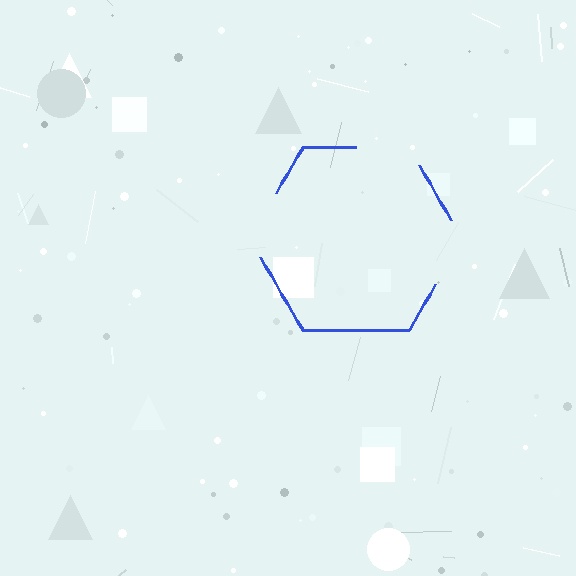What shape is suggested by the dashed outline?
The dashed outline suggests a hexagon.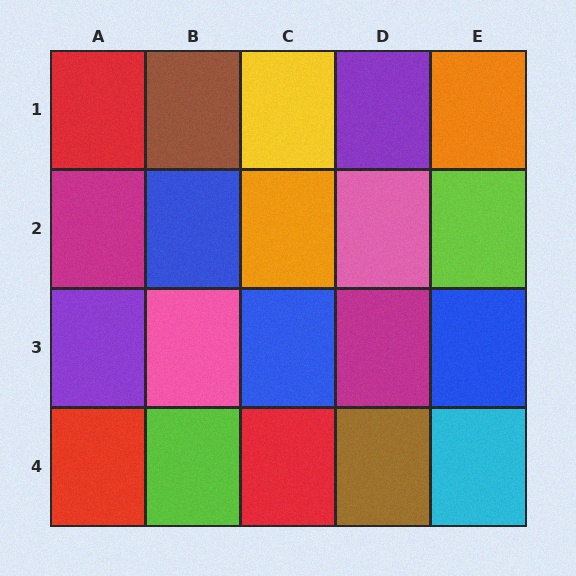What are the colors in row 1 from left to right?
Red, brown, yellow, purple, orange.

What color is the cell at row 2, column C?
Orange.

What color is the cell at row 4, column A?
Red.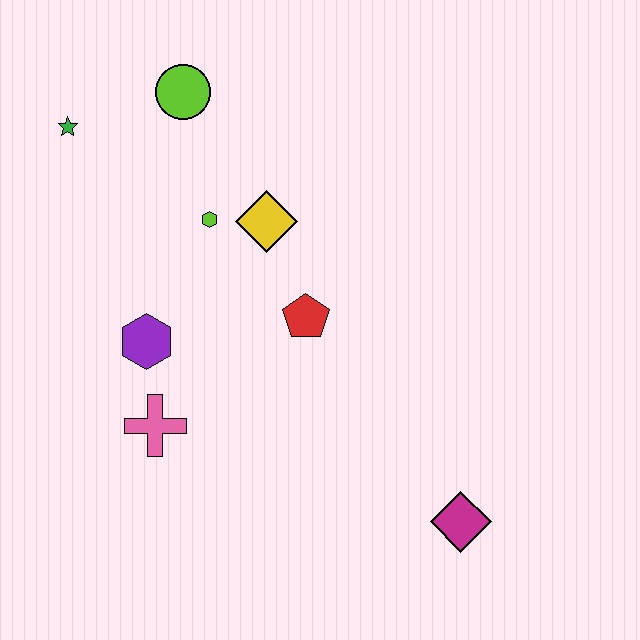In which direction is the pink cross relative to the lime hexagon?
The pink cross is below the lime hexagon.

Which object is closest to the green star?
The lime circle is closest to the green star.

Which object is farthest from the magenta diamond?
The green star is farthest from the magenta diamond.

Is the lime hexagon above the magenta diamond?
Yes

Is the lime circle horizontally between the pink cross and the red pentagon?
Yes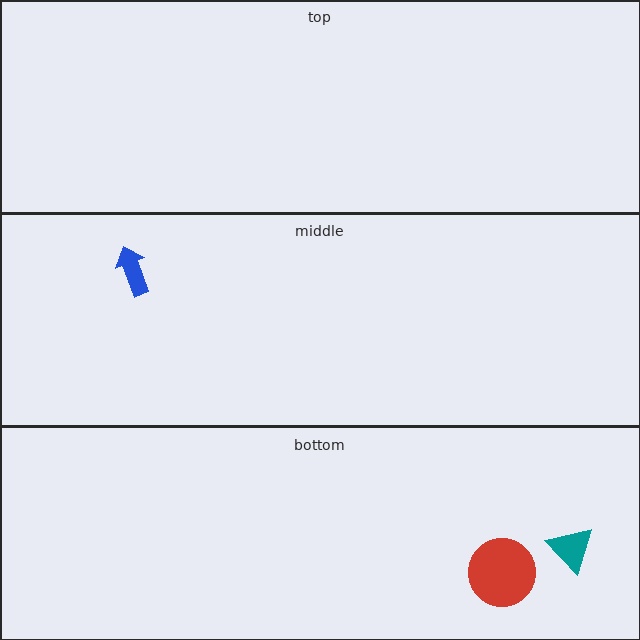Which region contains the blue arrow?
The middle region.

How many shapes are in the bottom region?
2.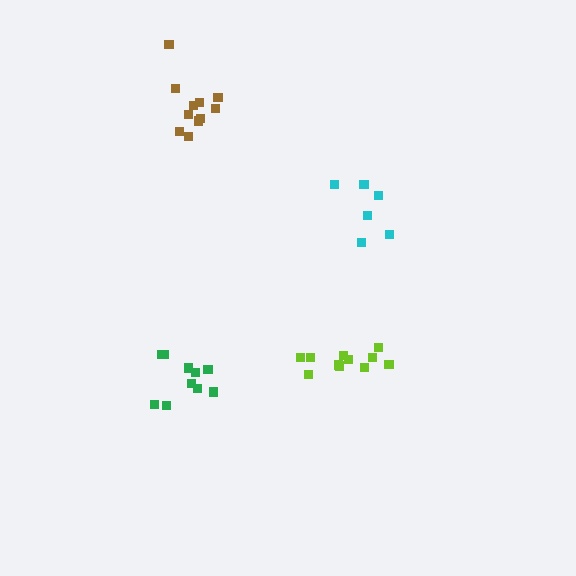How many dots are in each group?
Group 1: 10 dots, Group 2: 6 dots, Group 3: 11 dots, Group 4: 11 dots (38 total).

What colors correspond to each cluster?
The clusters are colored: green, cyan, brown, lime.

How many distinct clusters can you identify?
There are 4 distinct clusters.